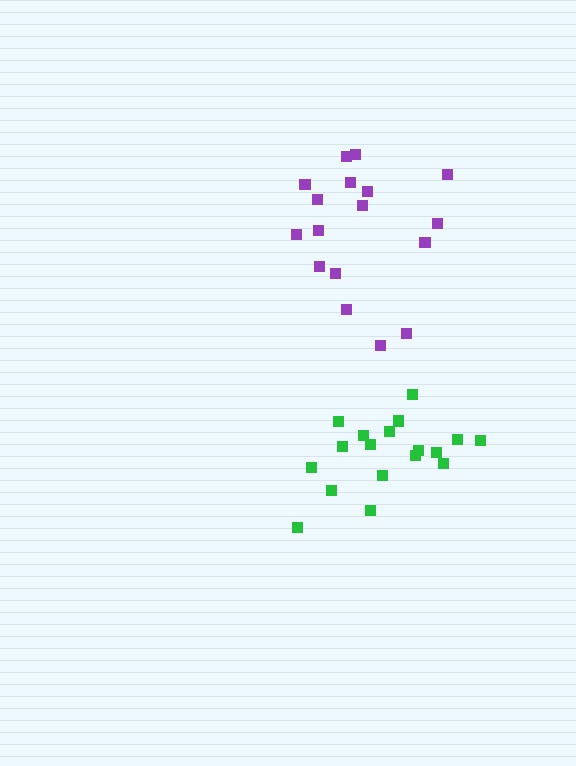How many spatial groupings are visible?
There are 2 spatial groupings.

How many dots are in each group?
Group 1: 18 dots, Group 2: 17 dots (35 total).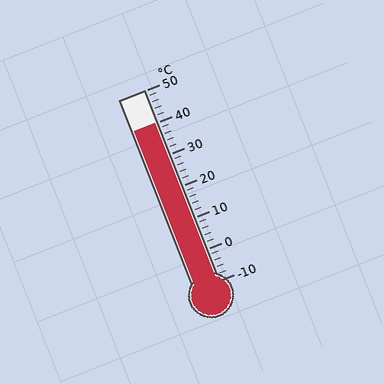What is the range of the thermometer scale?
The thermometer scale ranges from -10°C to 50°C.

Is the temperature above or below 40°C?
The temperature is at 40°C.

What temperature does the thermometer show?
The thermometer shows approximately 40°C.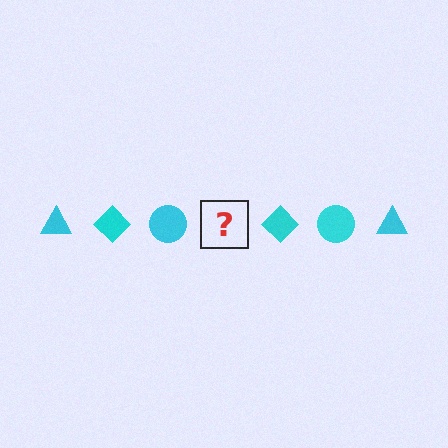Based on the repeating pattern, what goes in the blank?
The blank should be a cyan triangle.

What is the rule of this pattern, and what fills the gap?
The rule is that the pattern cycles through triangle, diamond, circle shapes in cyan. The gap should be filled with a cyan triangle.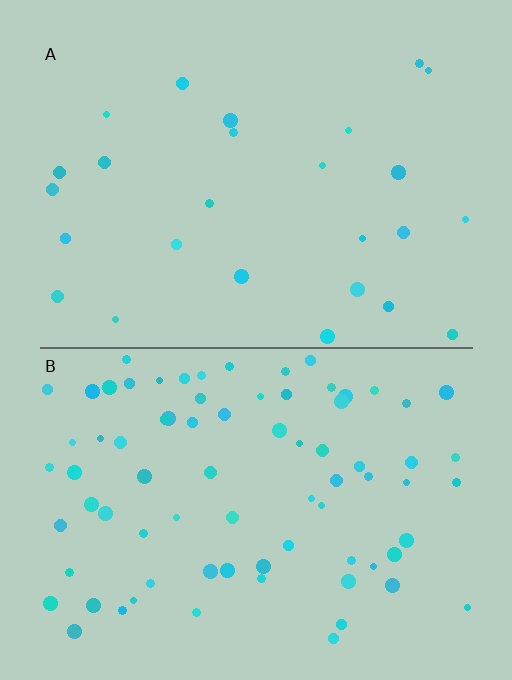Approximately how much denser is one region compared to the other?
Approximately 3.0× — region B over region A.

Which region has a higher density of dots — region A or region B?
B (the bottom).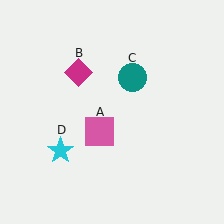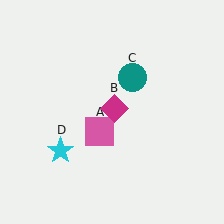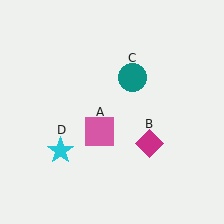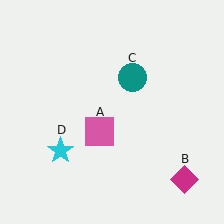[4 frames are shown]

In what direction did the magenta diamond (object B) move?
The magenta diamond (object B) moved down and to the right.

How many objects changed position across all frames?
1 object changed position: magenta diamond (object B).